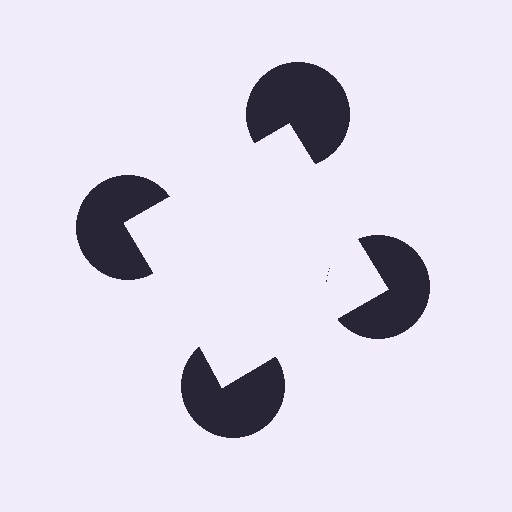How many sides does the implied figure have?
4 sides.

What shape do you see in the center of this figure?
An illusory square — its edges are inferred from the aligned wedge cuts in the pac-man discs, not physically drawn.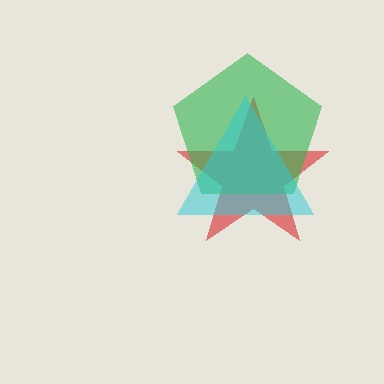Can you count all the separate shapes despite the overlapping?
Yes, there are 3 separate shapes.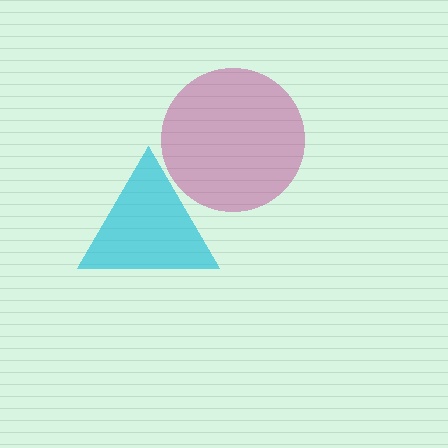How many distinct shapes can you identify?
There are 2 distinct shapes: a cyan triangle, a magenta circle.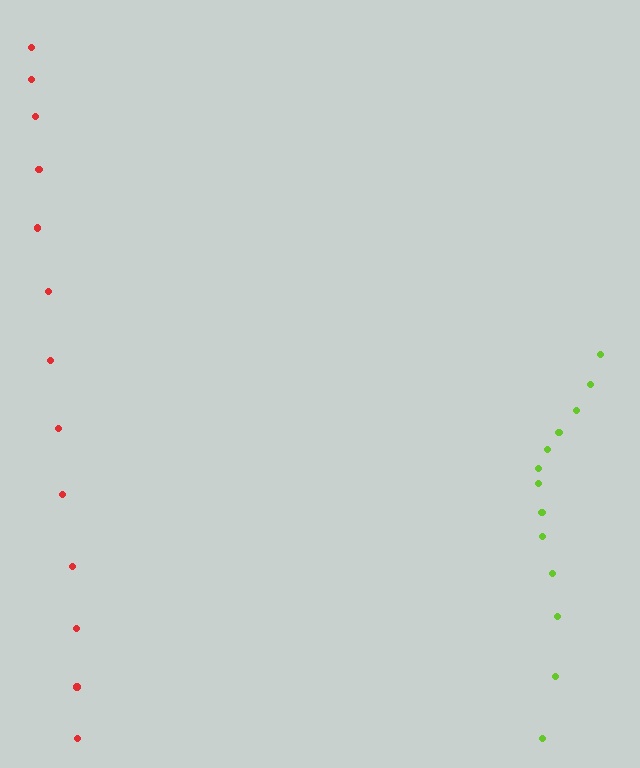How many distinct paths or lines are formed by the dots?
There are 2 distinct paths.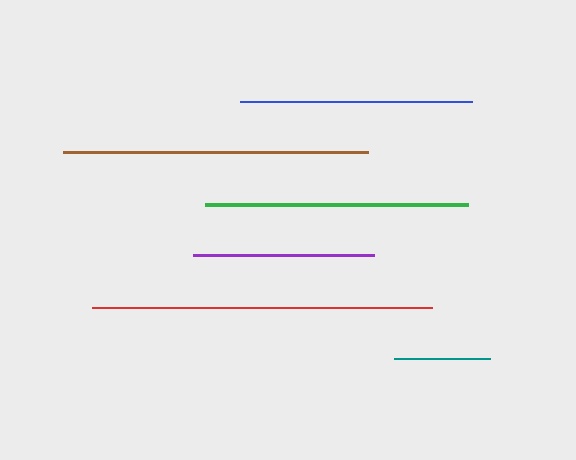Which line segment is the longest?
The red line is the longest at approximately 340 pixels.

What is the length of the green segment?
The green segment is approximately 263 pixels long.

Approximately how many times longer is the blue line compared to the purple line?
The blue line is approximately 1.3 times the length of the purple line.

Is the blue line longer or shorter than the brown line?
The brown line is longer than the blue line.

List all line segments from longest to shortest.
From longest to shortest: red, brown, green, blue, purple, teal.